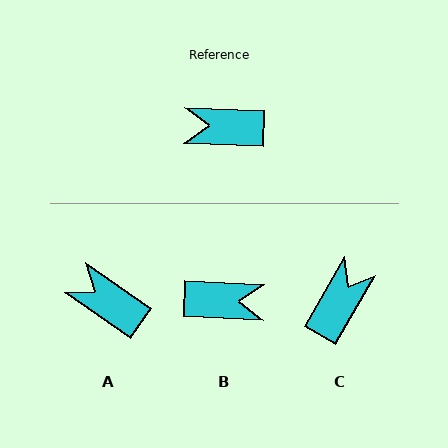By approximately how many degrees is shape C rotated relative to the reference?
Approximately 118 degrees clockwise.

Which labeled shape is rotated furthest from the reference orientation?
B, about 180 degrees away.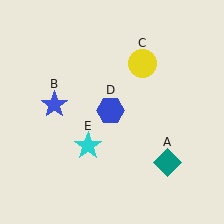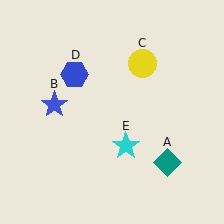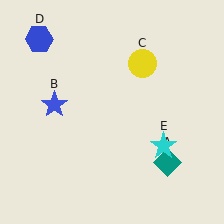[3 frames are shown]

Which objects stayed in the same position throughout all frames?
Teal diamond (object A) and blue star (object B) and yellow circle (object C) remained stationary.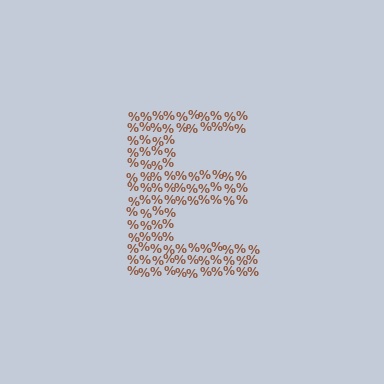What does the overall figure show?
The overall figure shows the letter E.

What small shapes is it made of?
It is made of small percent signs.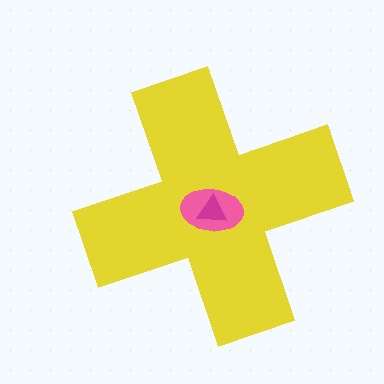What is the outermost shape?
The yellow cross.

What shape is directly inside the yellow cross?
The pink ellipse.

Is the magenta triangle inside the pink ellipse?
Yes.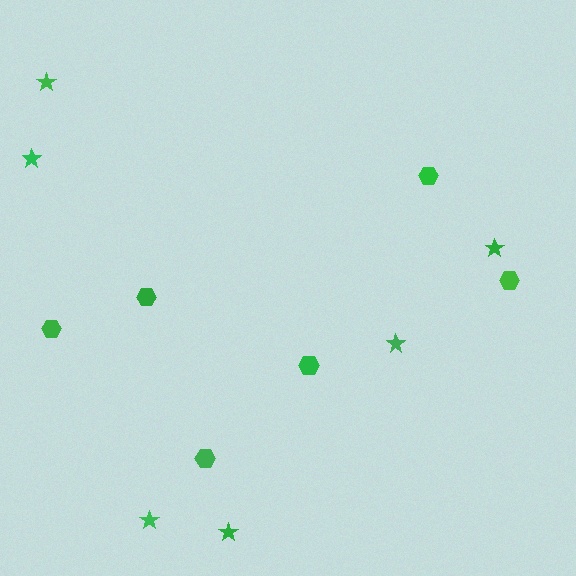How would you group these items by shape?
There are 2 groups: one group of stars (6) and one group of hexagons (6).